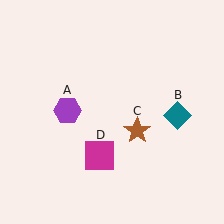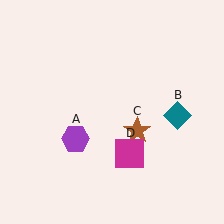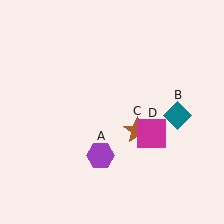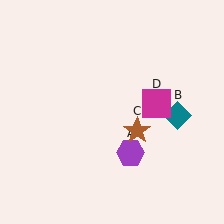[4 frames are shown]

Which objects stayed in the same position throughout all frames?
Teal diamond (object B) and brown star (object C) remained stationary.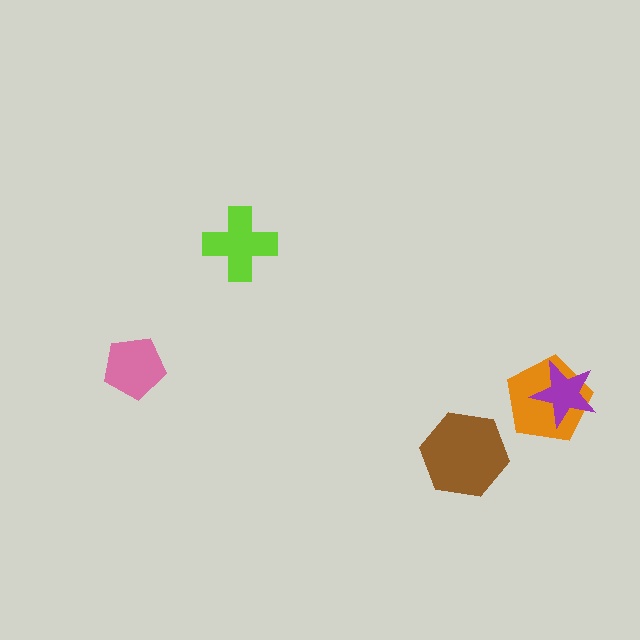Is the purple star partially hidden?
No, no other shape covers it.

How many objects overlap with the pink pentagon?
0 objects overlap with the pink pentagon.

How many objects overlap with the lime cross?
0 objects overlap with the lime cross.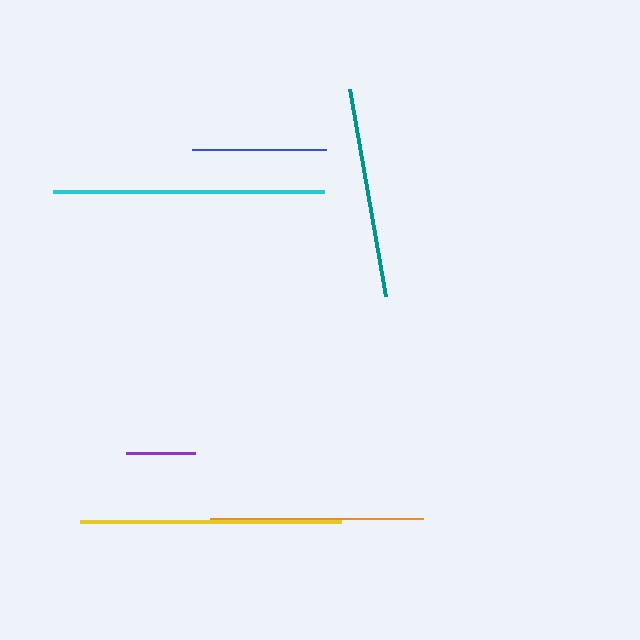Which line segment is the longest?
The cyan line is the longest at approximately 271 pixels.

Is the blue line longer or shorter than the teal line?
The teal line is longer than the blue line.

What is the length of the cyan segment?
The cyan segment is approximately 271 pixels long.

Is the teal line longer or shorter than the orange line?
The orange line is longer than the teal line.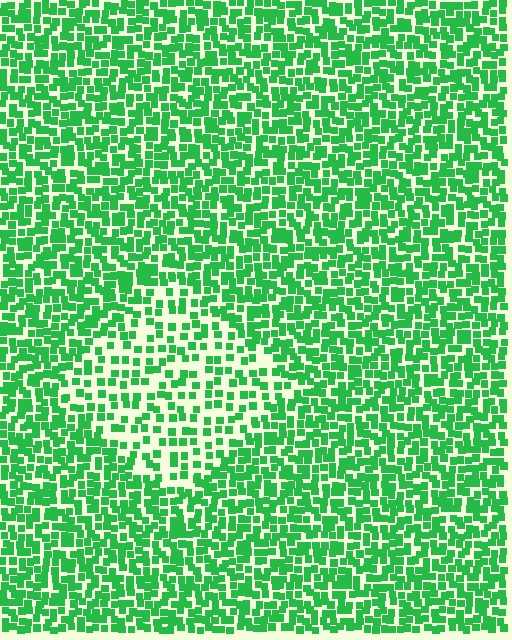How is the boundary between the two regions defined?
The boundary is defined by a change in element density (approximately 2.0x ratio). All elements are the same color, size, and shape.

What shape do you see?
I see a diamond.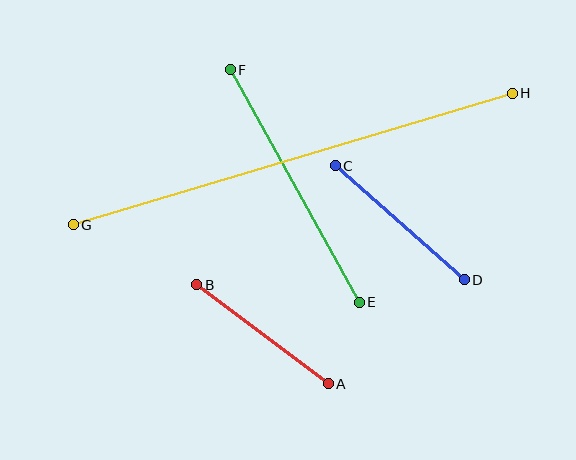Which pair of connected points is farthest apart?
Points G and H are farthest apart.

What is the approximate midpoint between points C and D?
The midpoint is at approximately (400, 223) pixels.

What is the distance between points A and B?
The distance is approximately 165 pixels.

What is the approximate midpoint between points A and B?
The midpoint is at approximately (262, 334) pixels.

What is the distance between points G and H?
The distance is approximately 458 pixels.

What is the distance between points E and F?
The distance is approximately 266 pixels.